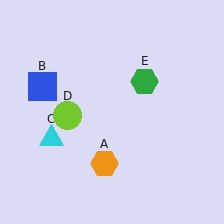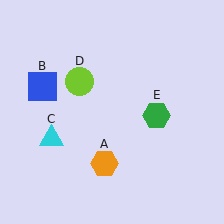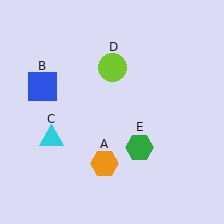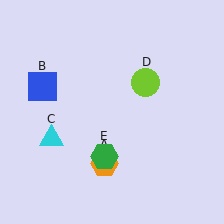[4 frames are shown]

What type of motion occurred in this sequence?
The lime circle (object D), green hexagon (object E) rotated clockwise around the center of the scene.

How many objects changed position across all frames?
2 objects changed position: lime circle (object D), green hexagon (object E).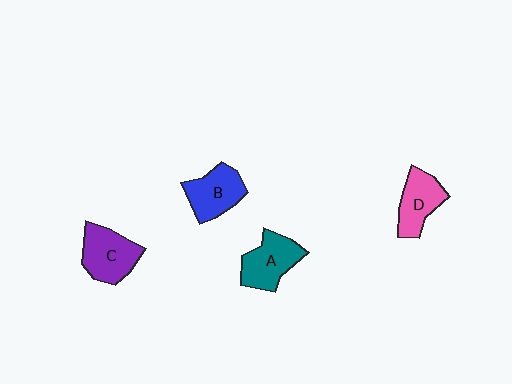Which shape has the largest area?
Shape C (purple).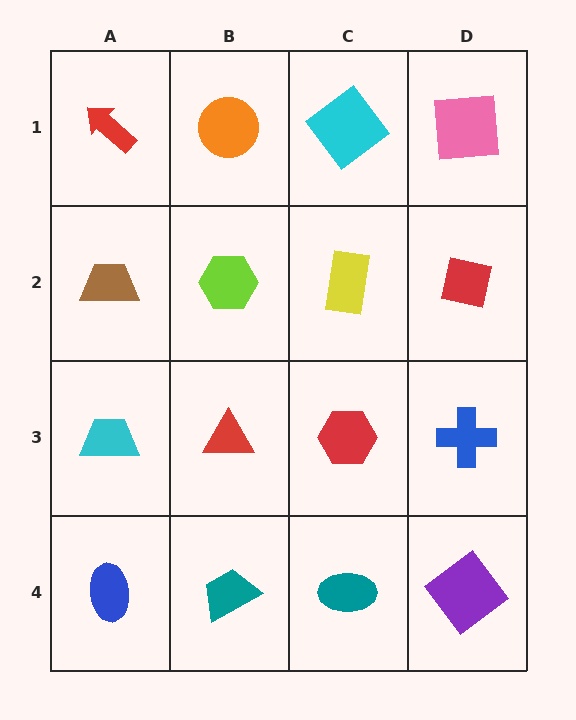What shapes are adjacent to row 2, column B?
An orange circle (row 1, column B), a red triangle (row 3, column B), a brown trapezoid (row 2, column A), a yellow rectangle (row 2, column C).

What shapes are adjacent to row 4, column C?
A red hexagon (row 3, column C), a teal trapezoid (row 4, column B), a purple diamond (row 4, column D).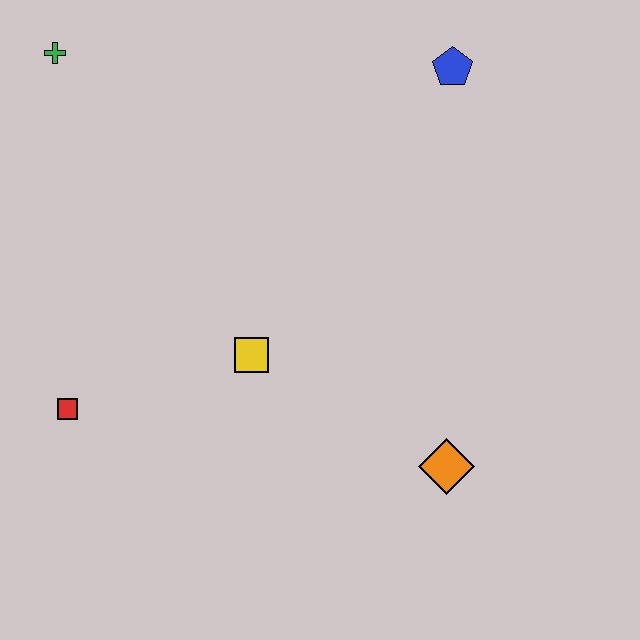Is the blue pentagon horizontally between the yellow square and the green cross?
No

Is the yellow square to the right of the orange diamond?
No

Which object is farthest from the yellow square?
The green cross is farthest from the yellow square.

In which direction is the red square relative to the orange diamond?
The red square is to the left of the orange diamond.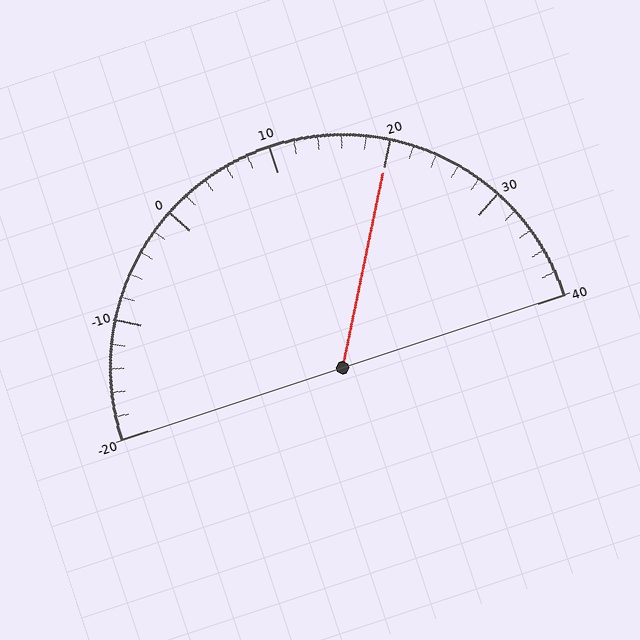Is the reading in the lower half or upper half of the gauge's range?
The reading is in the upper half of the range (-20 to 40).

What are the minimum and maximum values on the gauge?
The gauge ranges from -20 to 40.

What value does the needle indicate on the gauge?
The needle indicates approximately 20.